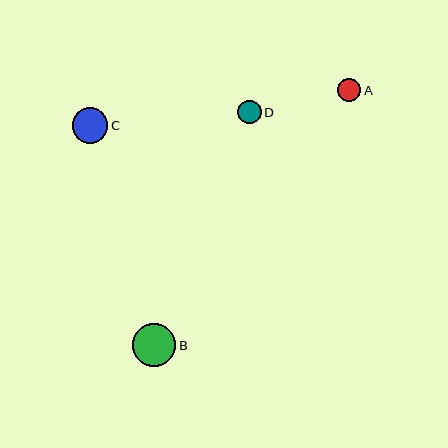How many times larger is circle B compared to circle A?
Circle B is approximately 1.9 times the size of circle A.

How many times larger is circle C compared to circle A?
Circle C is approximately 1.5 times the size of circle A.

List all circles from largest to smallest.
From largest to smallest: B, C, D, A.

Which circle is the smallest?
Circle A is the smallest with a size of approximately 23 pixels.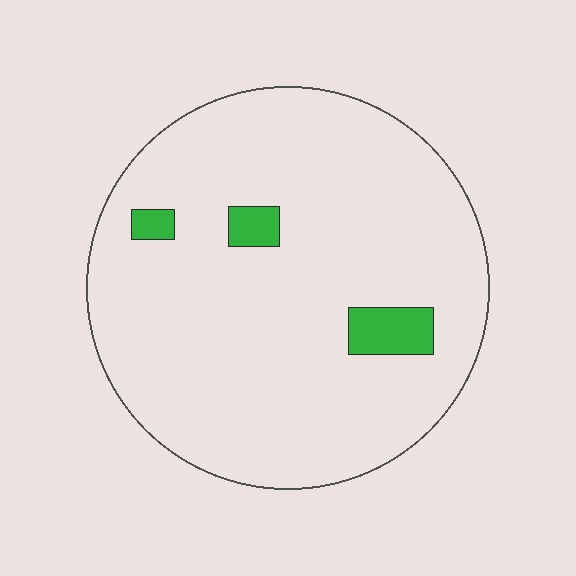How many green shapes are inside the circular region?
3.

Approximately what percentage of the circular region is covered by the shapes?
Approximately 5%.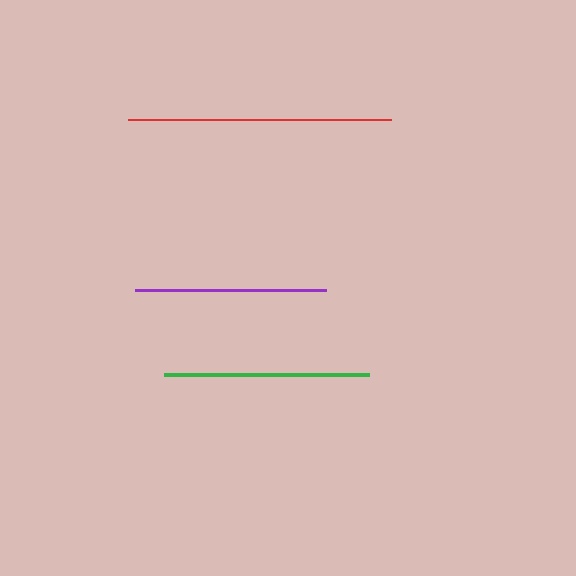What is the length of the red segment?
The red segment is approximately 263 pixels long.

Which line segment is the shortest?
The purple line is the shortest at approximately 191 pixels.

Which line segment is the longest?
The red line is the longest at approximately 263 pixels.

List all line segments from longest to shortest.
From longest to shortest: red, green, purple.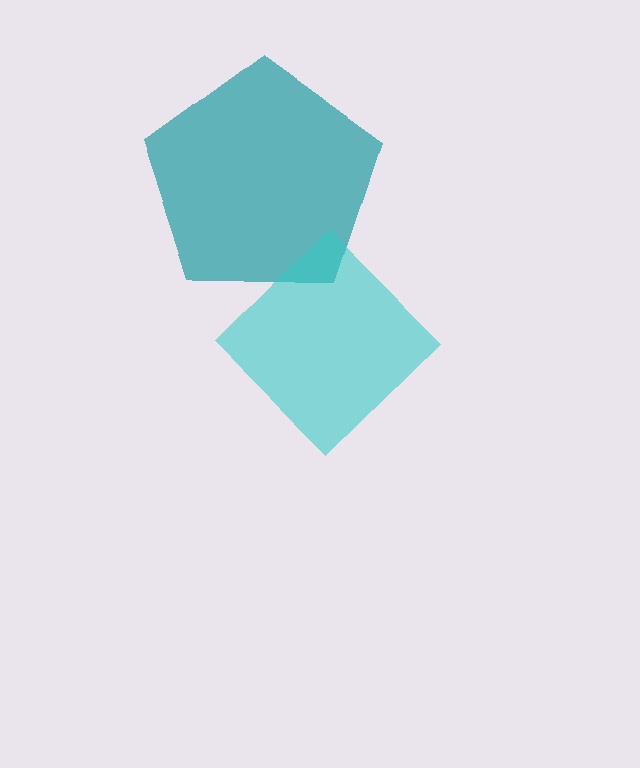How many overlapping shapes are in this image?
There are 2 overlapping shapes in the image.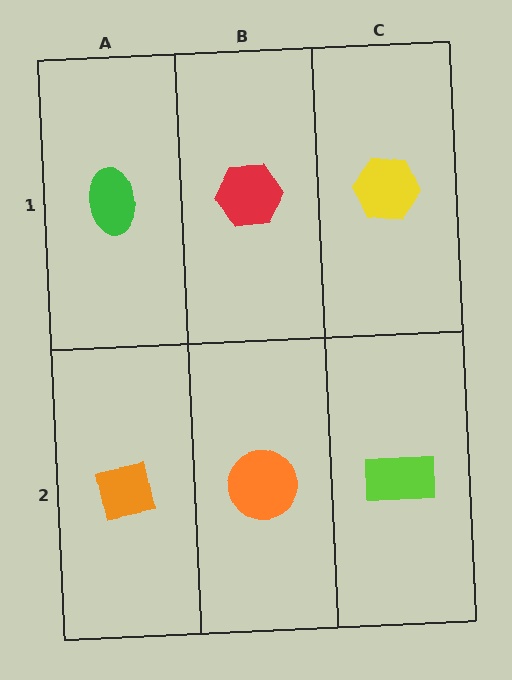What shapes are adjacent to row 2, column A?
A green ellipse (row 1, column A), an orange circle (row 2, column B).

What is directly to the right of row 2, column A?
An orange circle.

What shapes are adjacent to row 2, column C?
A yellow hexagon (row 1, column C), an orange circle (row 2, column B).